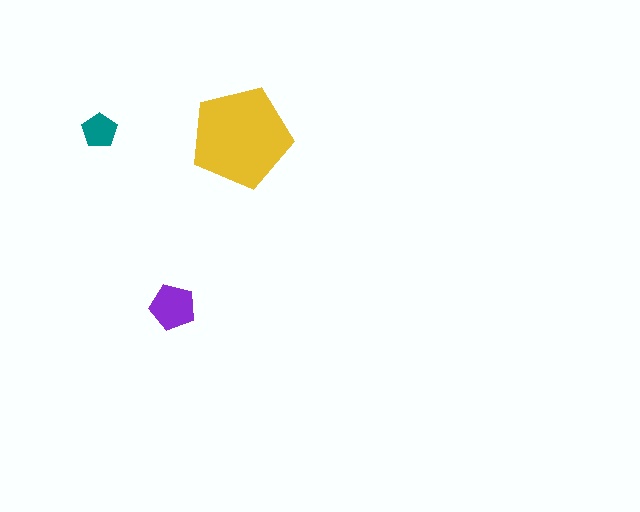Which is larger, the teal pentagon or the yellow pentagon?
The yellow one.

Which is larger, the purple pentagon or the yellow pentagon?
The yellow one.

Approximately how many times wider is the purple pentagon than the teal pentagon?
About 1.5 times wider.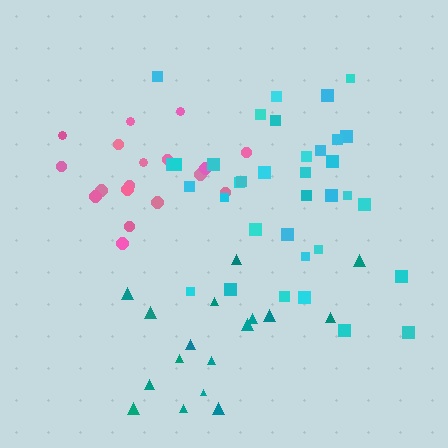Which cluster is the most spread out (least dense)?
Teal.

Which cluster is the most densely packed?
Cyan.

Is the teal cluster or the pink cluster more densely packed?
Pink.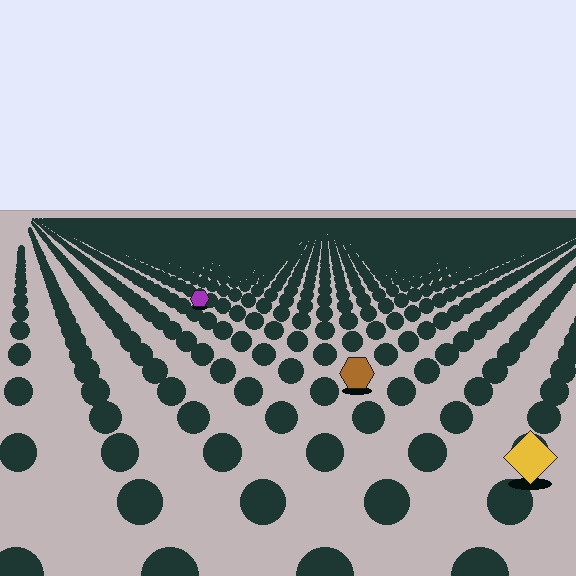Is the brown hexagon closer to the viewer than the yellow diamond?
No. The yellow diamond is closer — you can tell from the texture gradient: the ground texture is coarser near it.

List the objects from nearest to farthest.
From nearest to farthest: the yellow diamond, the brown hexagon, the purple hexagon.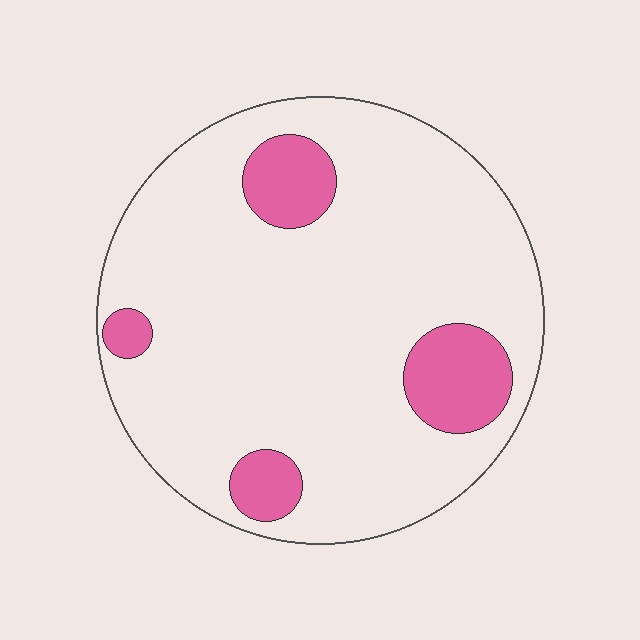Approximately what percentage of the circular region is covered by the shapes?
Approximately 15%.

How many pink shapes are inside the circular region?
4.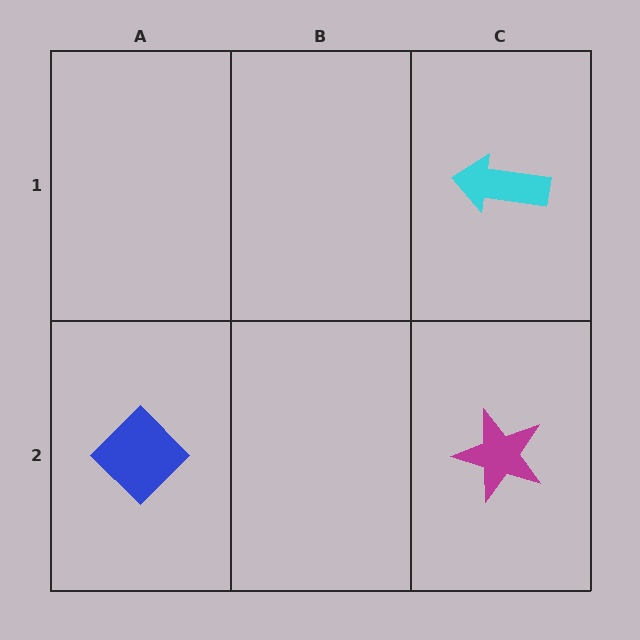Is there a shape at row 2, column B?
No, that cell is empty.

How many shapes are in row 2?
2 shapes.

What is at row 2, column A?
A blue diamond.